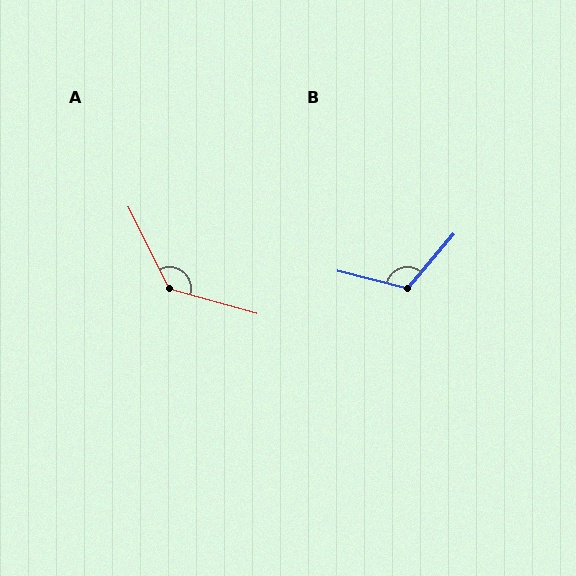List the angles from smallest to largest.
B (116°), A (133°).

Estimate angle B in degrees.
Approximately 116 degrees.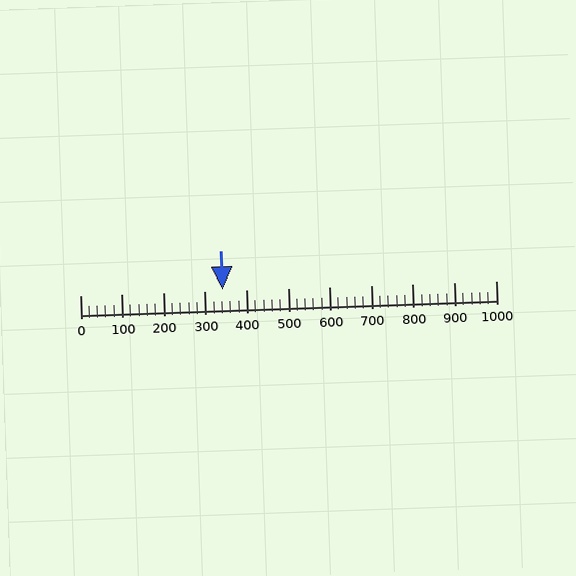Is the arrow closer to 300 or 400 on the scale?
The arrow is closer to 300.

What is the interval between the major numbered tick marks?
The major tick marks are spaced 100 units apart.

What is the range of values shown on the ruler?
The ruler shows values from 0 to 1000.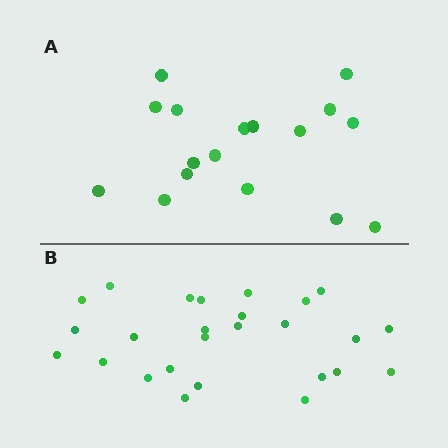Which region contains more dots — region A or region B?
Region B (the bottom region) has more dots.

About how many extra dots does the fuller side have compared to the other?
Region B has roughly 8 or so more dots than region A.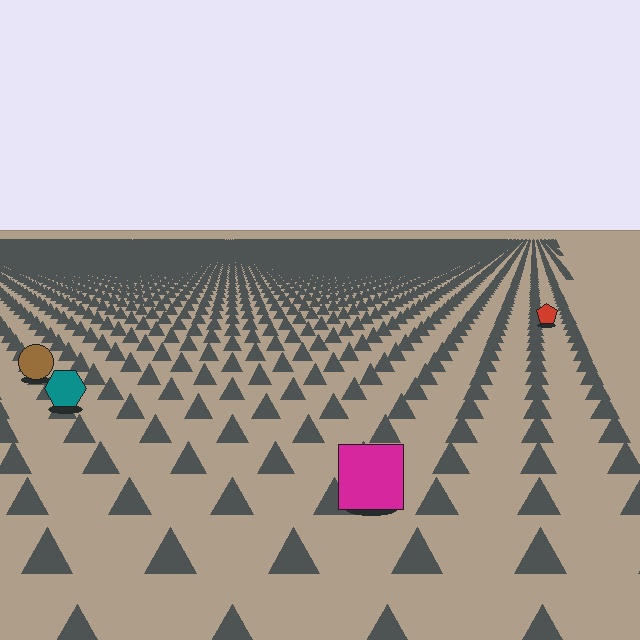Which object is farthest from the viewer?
The red pentagon is farthest from the viewer. It appears smaller and the ground texture around it is denser.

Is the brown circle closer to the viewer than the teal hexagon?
No. The teal hexagon is closer — you can tell from the texture gradient: the ground texture is coarser near it.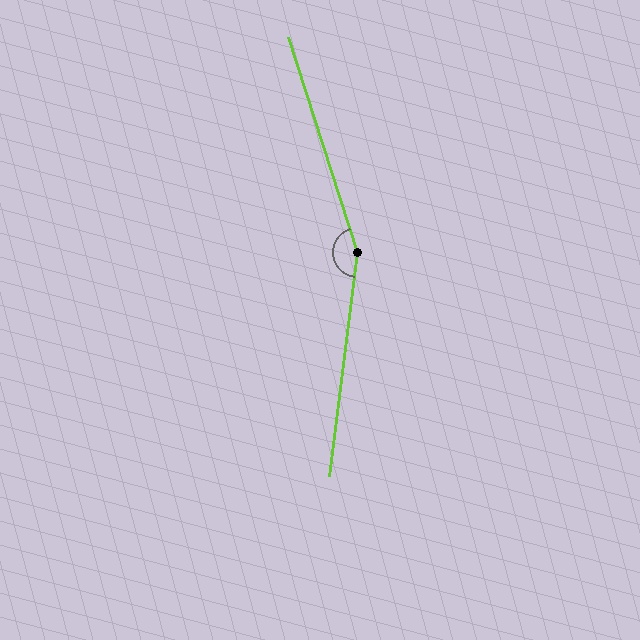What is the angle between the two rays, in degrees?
Approximately 155 degrees.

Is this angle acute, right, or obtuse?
It is obtuse.